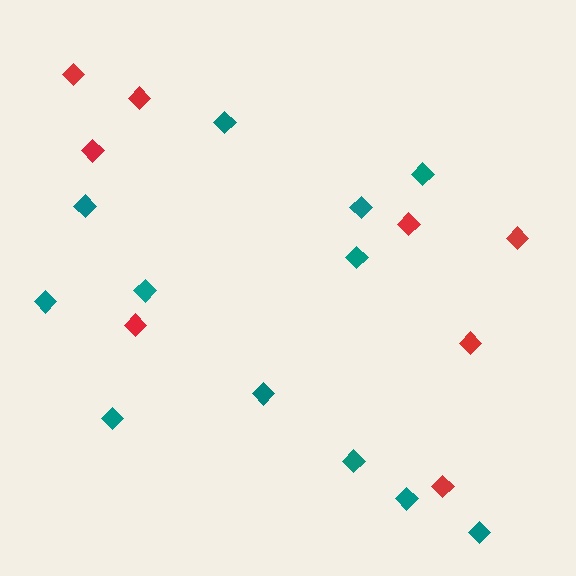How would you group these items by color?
There are 2 groups: one group of teal diamonds (12) and one group of red diamonds (8).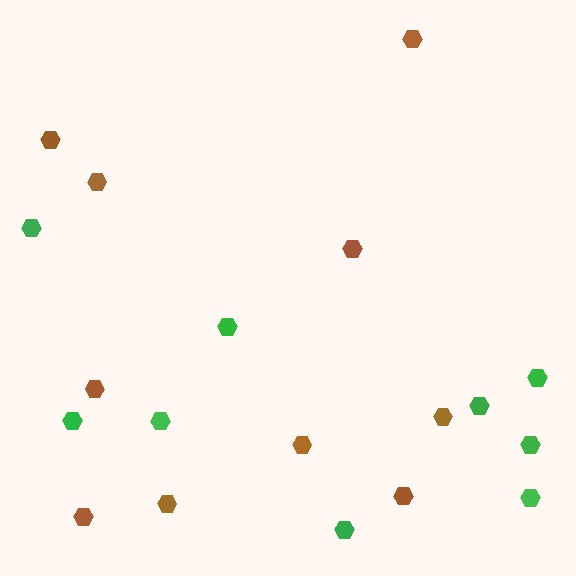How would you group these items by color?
There are 2 groups: one group of brown hexagons (10) and one group of green hexagons (9).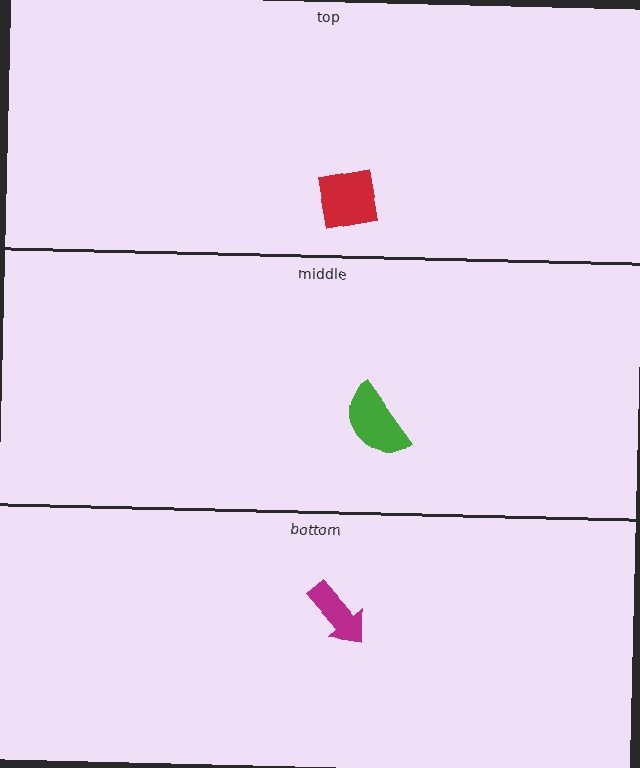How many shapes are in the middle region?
1.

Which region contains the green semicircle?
The middle region.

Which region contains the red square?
The top region.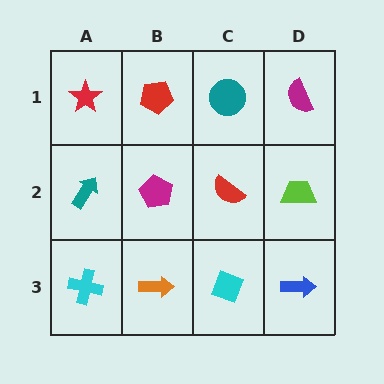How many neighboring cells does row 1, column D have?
2.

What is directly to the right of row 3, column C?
A blue arrow.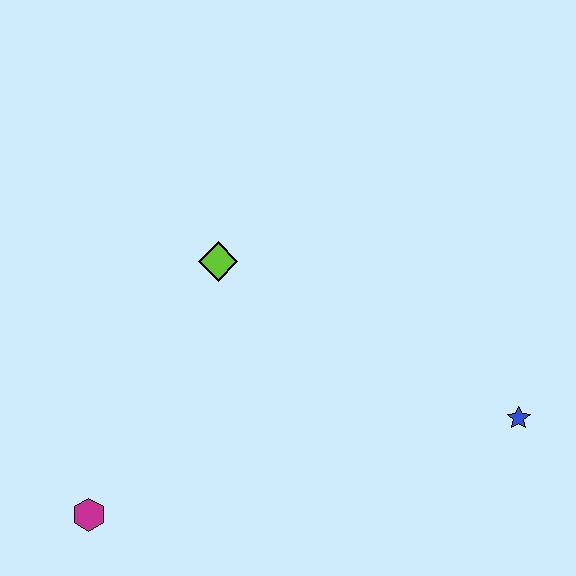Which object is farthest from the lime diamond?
The blue star is farthest from the lime diamond.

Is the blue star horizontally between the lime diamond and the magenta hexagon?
No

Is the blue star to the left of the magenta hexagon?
No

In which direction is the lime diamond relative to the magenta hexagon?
The lime diamond is above the magenta hexagon.